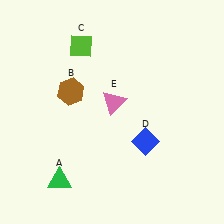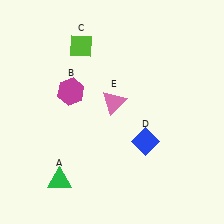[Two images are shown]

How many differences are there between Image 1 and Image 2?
There is 1 difference between the two images.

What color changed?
The hexagon (B) changed from brown in Image 1 to magenta in Image 2.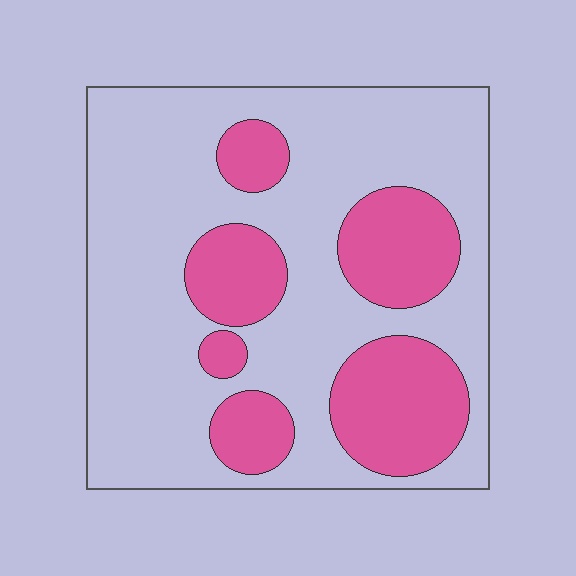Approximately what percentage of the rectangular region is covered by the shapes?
Approximately 30%.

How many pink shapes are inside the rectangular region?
6.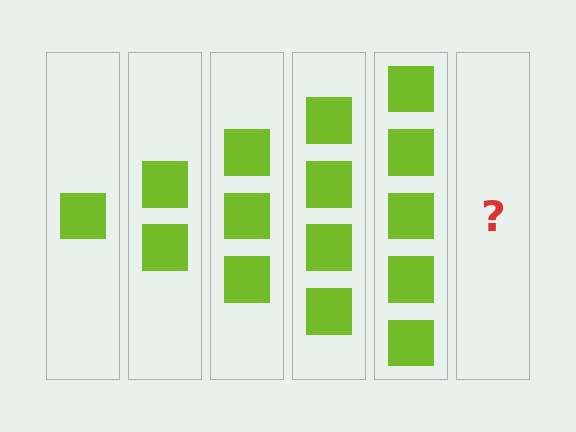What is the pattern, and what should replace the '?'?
The pattern is that each step adds one more square. The '?' should be 6 squares.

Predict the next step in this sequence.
The next step is 6 squares.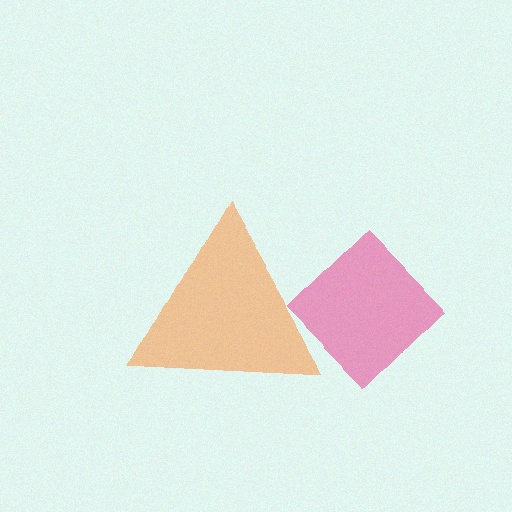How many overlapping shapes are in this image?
There are 2 overlapping shapes in the image.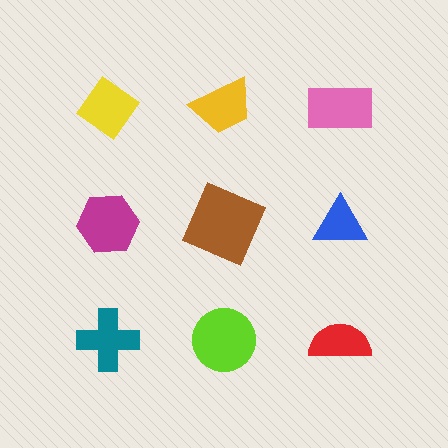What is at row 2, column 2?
A brown square.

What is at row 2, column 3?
A blue triangle.